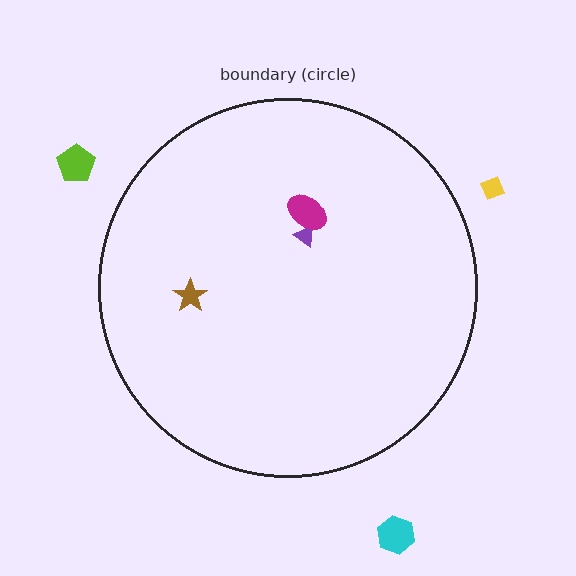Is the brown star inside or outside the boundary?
Inside.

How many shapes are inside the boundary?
3 inside, 3 outside.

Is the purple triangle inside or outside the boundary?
Inside.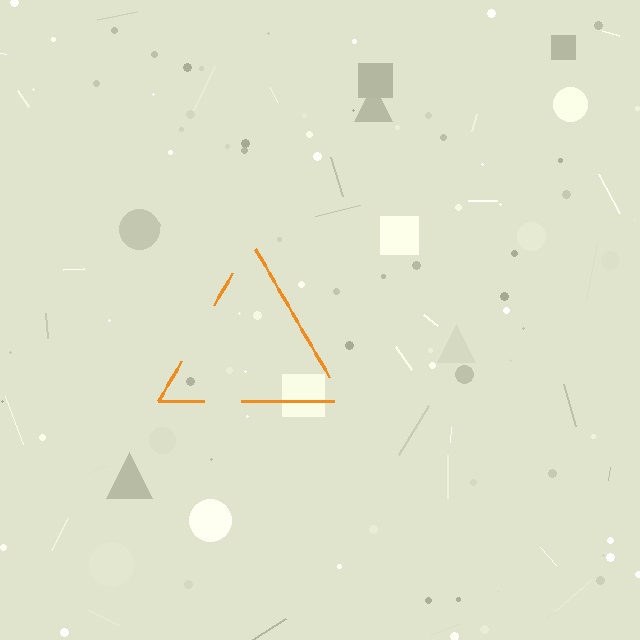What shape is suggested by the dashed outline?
The dashed outline suggests a triangle.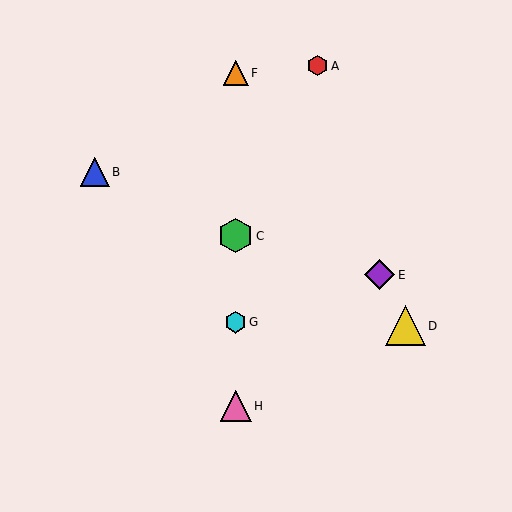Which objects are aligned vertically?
Objects C, F, G, H are aligned vertically.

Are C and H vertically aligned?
Yes, both are at x≈236.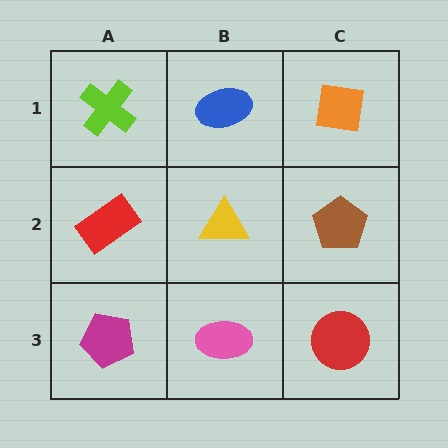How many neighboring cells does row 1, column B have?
3.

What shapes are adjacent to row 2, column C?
An orange square (row 1, column C), a red circle (row 3, column C), a yellow triangle (row 2, column B).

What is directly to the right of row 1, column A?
A blue ellipse.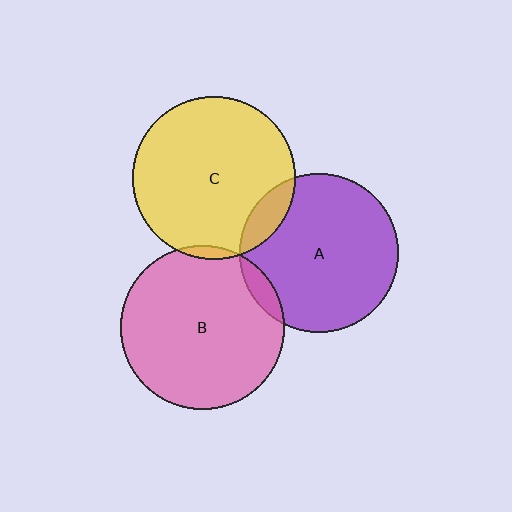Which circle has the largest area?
Circle B (pink).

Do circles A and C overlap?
Yes.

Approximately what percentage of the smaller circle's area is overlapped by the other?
Approximately 10%.